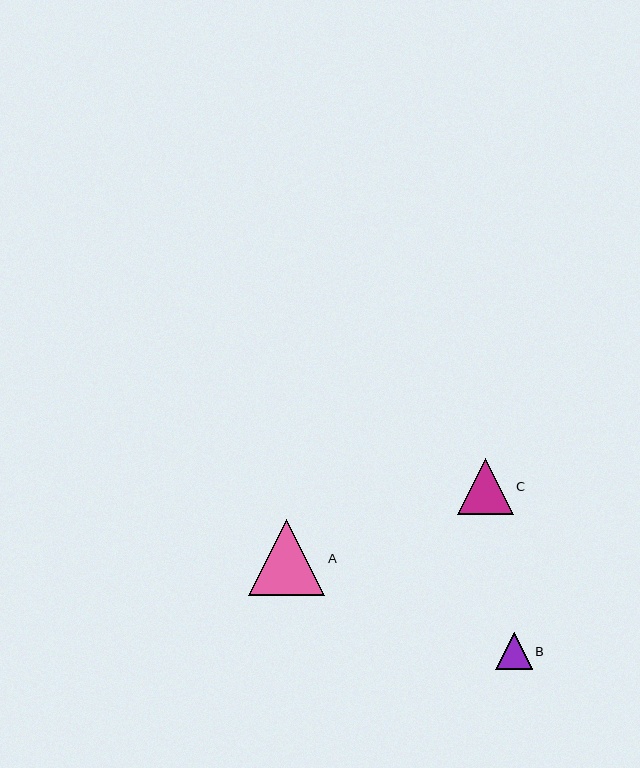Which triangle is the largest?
Triangle A is the largest with a size of approximately 77 pixels.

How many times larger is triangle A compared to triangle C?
Triangle A is approximately 1.4 times the size of triangle C.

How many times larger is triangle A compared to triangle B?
Triangle A is approximately 2.1 times the size of triangle B.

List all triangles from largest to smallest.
From largest to smallest: A, C, B.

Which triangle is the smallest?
Triangle B is the smallest with a size of approximately 37 pixels.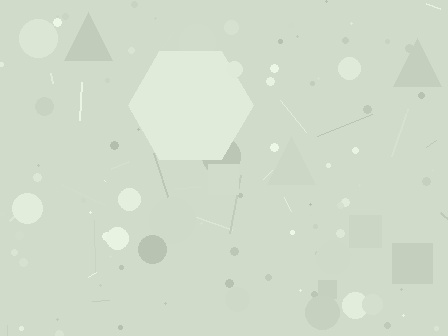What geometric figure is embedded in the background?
A hexagon is embedded in the background.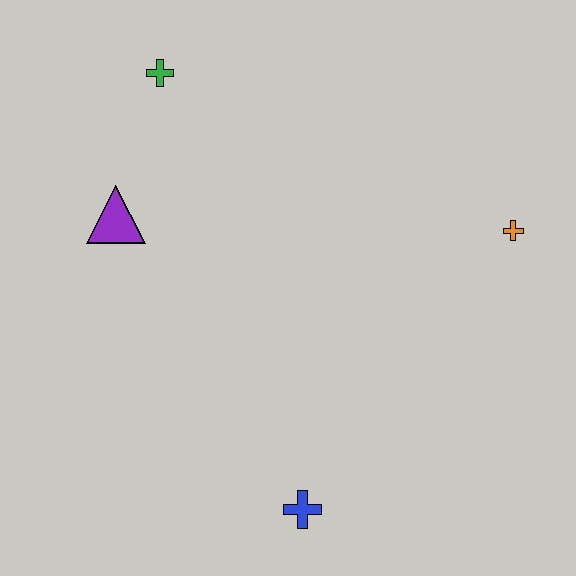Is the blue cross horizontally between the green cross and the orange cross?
Yes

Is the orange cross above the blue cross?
Yes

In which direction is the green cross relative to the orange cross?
The green cross is to the left of the orange cross.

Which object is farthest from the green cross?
The blue cross is farthest from the green cross.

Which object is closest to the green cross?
The purple triangle is closest to the green cross.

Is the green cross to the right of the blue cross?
No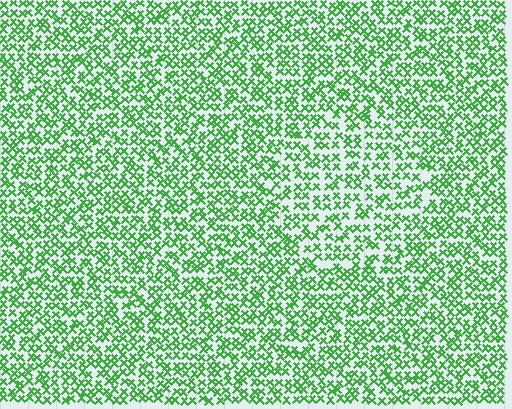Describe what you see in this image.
The image contains small green elements arranged at two different densities. A circle-shaped region is visible where the elements are less densely packed than the surrounding area.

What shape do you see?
I see a circle.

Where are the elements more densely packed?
The elements are more densely packed outside the circle boundary.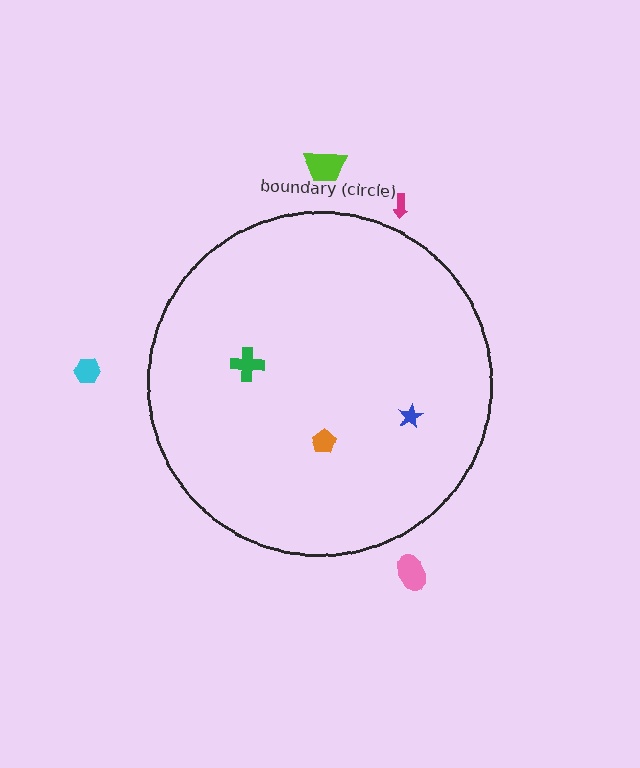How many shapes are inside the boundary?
3 inside, 4 outside.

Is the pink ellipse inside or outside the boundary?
Outside.